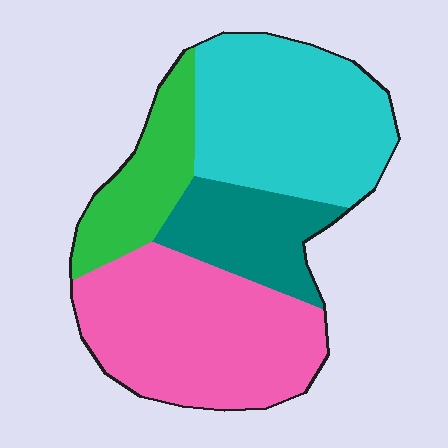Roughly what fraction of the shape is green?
Green covers around 15% of the shape.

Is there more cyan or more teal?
Cyan.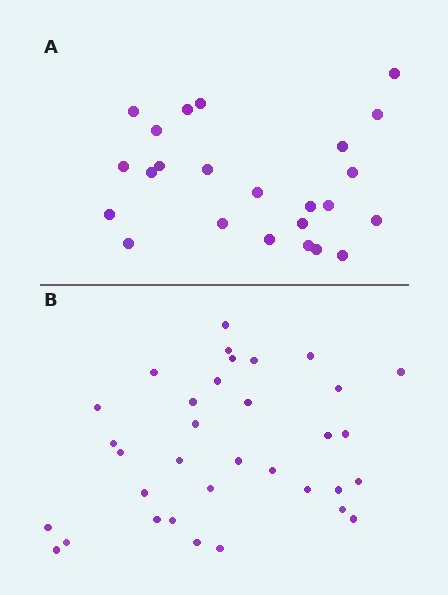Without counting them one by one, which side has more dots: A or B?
Region B (the bottom region) has more dots.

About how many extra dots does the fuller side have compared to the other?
Region B has roughly 10 or so more dots than region A.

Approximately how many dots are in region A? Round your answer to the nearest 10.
About 20 dots. (The exact count is 24, which rounds to 20.)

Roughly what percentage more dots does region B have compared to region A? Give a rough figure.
About 40% more.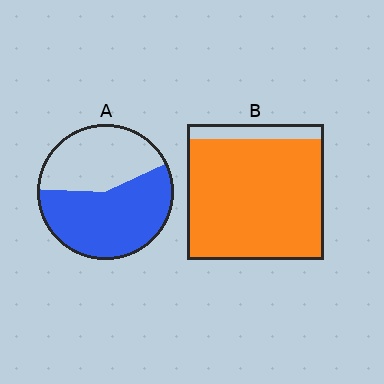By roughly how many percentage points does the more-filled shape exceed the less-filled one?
By roughly 30 percentage points (B over A).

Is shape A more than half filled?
Yes.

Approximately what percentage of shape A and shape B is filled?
A is approximately 60% and B is approximately 90%.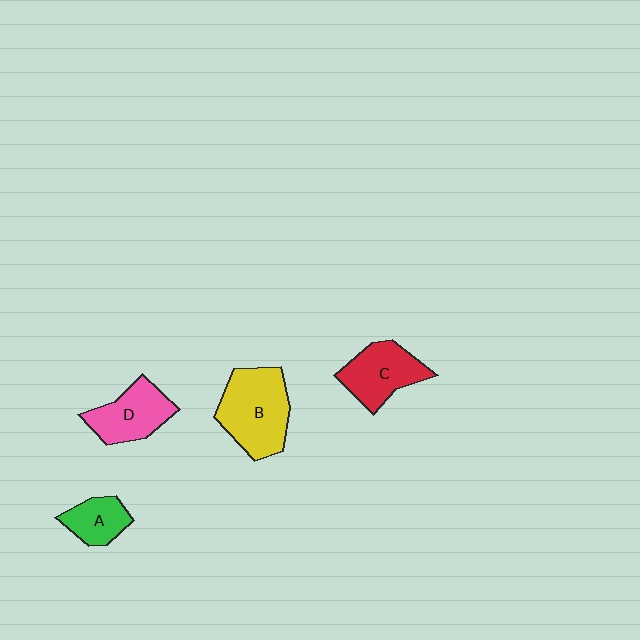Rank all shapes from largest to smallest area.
From largest to smallest: B (yellow), C (red), D (pink), A (green).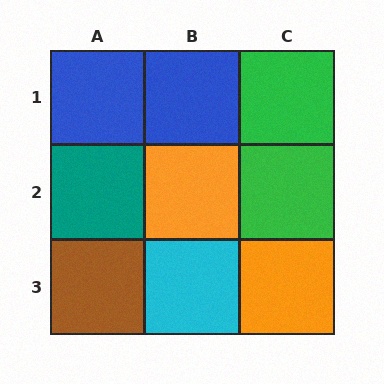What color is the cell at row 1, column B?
Blue.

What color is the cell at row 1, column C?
Green.